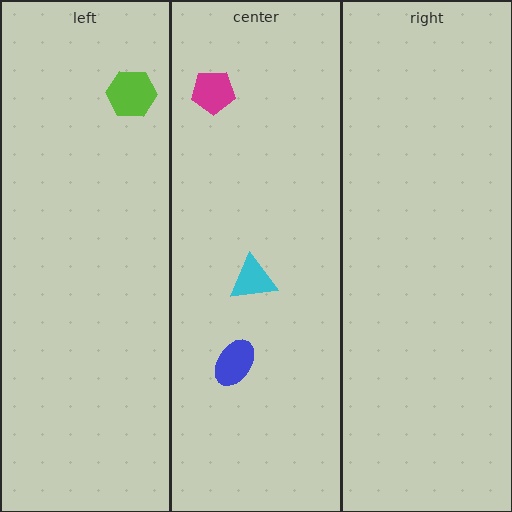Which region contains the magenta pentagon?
The center region.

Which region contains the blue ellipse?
The center region.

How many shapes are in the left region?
1.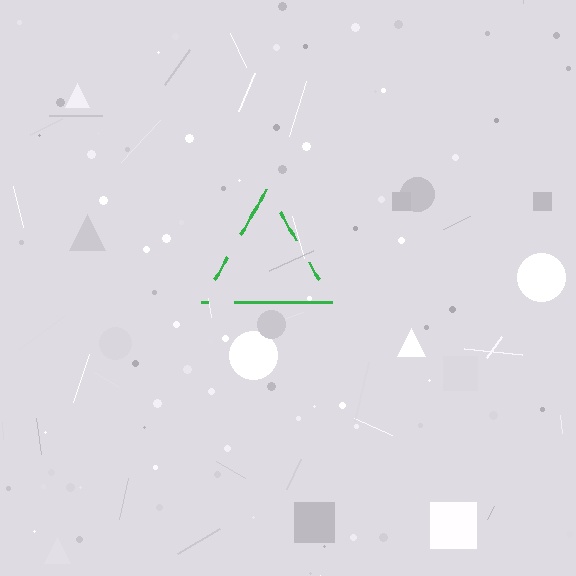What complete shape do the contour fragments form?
The contour fragments form a triangle.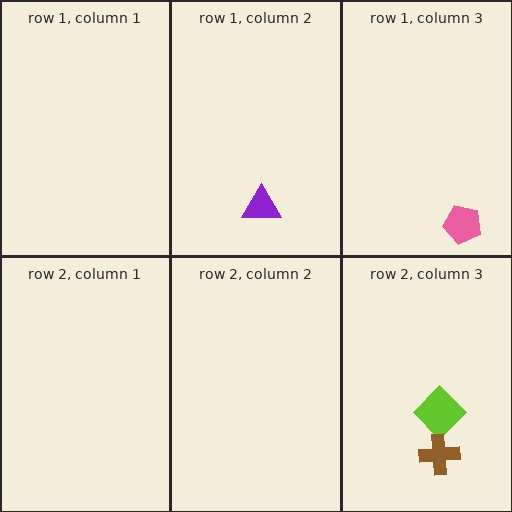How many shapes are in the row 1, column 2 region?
1.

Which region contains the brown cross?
The row 2, column 3 region.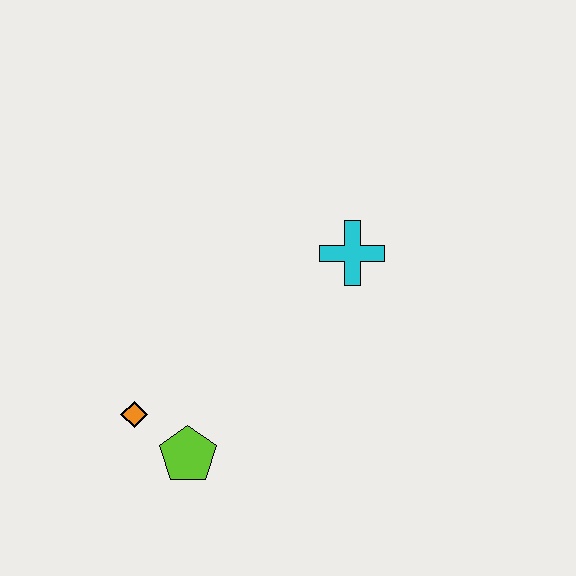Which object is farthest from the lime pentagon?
The cyan cross is farthest from the lime pentagon.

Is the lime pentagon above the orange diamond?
No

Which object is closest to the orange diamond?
The lime pentagon is closest to the orange diamond.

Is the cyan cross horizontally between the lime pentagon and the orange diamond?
No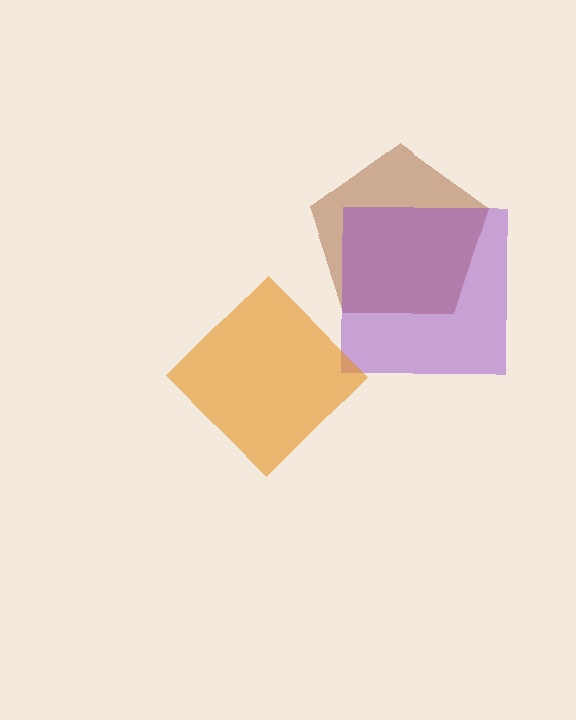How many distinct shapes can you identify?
There are 3 distinct shapes: a brown pentagon, a purple square, an orange diamond.